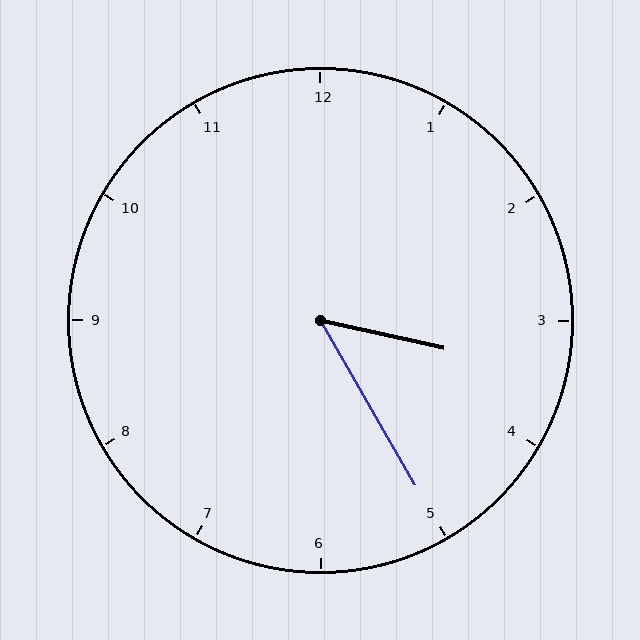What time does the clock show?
3:25.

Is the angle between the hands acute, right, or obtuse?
It is acute.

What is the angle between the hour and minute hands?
Approximately 48 degrees.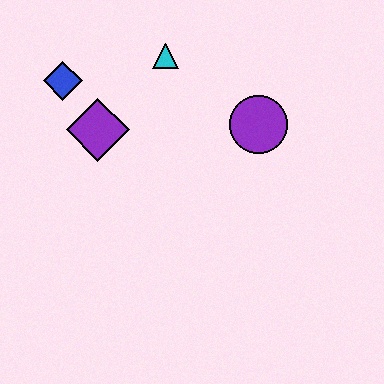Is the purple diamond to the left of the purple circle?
Yes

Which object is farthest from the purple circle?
The blue diamond is farthest from the purple circle.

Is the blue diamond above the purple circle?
Yes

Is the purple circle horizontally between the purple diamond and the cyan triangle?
No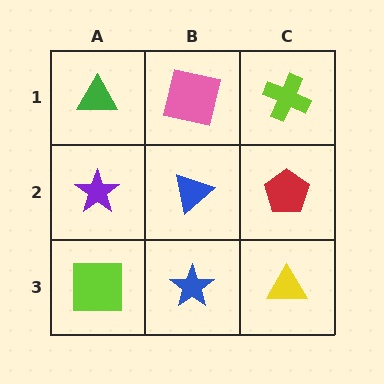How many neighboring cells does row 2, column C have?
3.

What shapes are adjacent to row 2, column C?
A lime cross (row 1, column C), a yellow triangle (row 3, column C), a blue triangle (row 2, column B).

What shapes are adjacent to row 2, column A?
A green triangle (row 1, column A), a lime square (row 3, column A), a blue triangle (row 2, column B).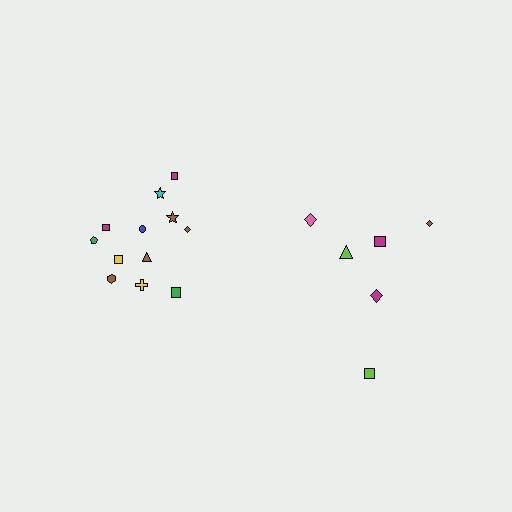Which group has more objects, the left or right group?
The left group.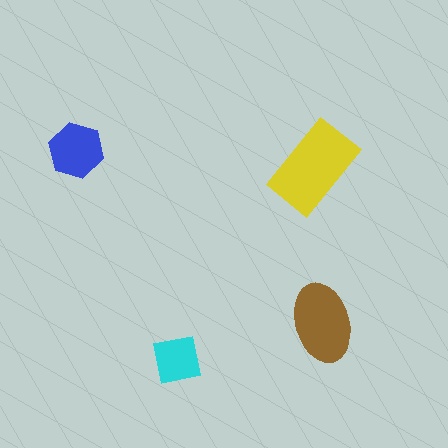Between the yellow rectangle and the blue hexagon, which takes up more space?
The yellow rectangle.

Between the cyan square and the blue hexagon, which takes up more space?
The blue hexagon.